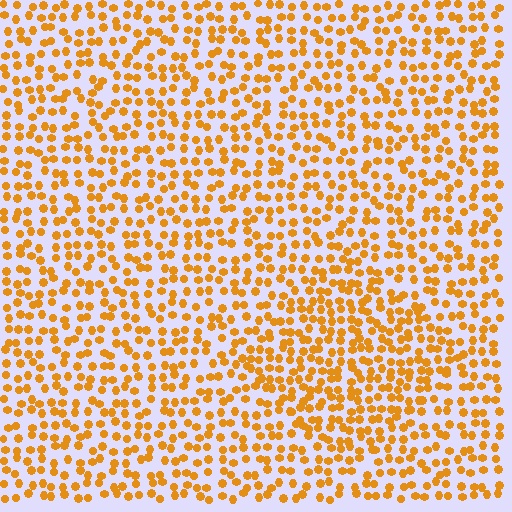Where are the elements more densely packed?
The elements are more densely packed inside the diamond boundary.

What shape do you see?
I see a diamond.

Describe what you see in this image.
The image contains small orange elements arranged at two different densities. A diamond-shaped region is visible where the elements are more densely packed than the surrounding area.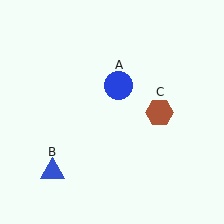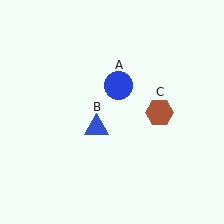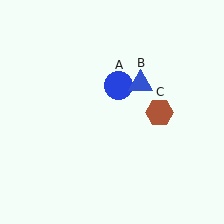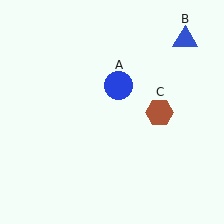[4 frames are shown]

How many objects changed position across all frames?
1 object changed position: blue triangle (object B).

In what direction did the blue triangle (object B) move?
The blue triangle (object B) moved up and to the right.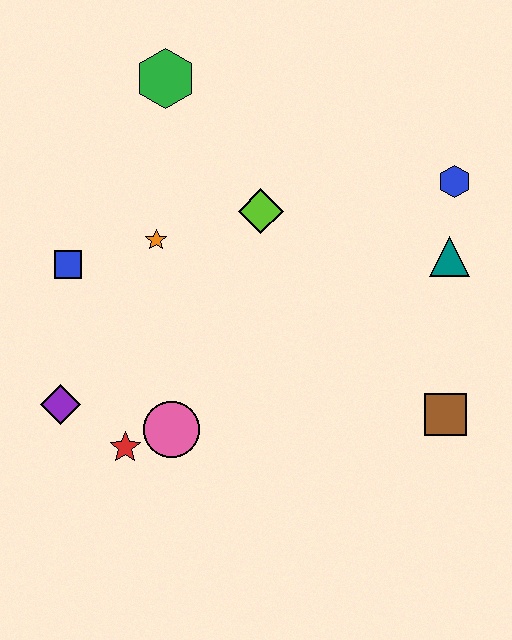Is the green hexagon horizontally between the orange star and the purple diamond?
No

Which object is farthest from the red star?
The blue hexagon is farthest from the red star.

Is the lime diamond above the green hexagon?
No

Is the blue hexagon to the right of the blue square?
Yes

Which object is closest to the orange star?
The blue square is closest to the orange star.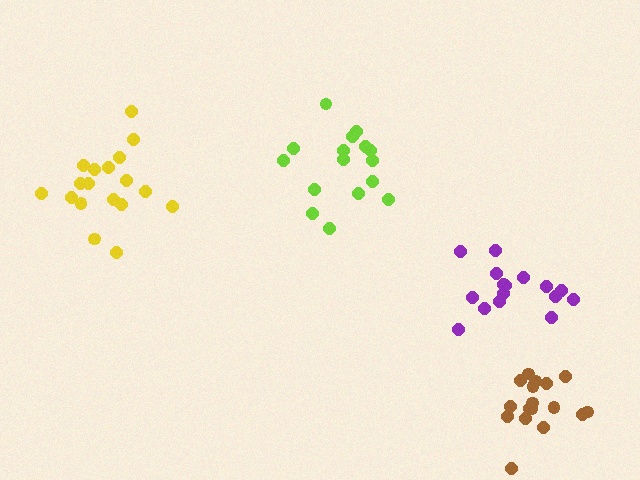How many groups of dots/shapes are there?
There are 4 groups.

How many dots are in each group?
Group 1: 16 dots, Group 2: 16 dots, Group 3: 18 dots, Group 4: 17 dots (67 total).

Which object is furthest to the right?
The brown cluster is rightmost.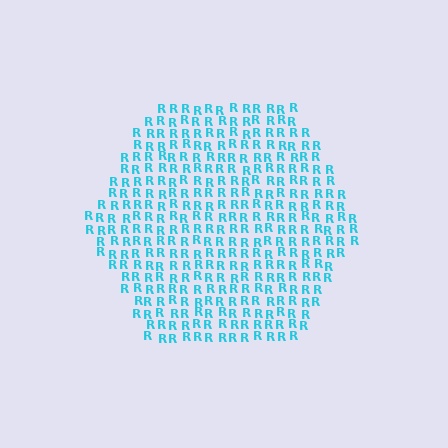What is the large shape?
The large shape is a hexagon.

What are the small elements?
The small elements are letter R's.